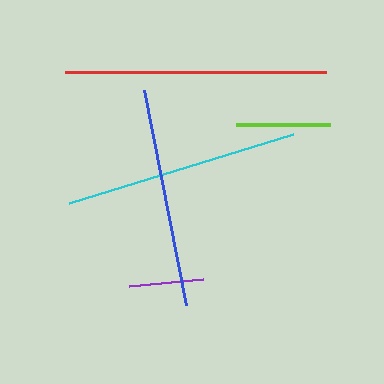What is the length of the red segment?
The red segment is approximately 260 pixels long.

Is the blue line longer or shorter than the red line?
The red line is longer than the blue line.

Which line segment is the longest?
The red line is the longest at approximately 260 pixels.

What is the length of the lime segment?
The lime segment is approximately 94 pixels long.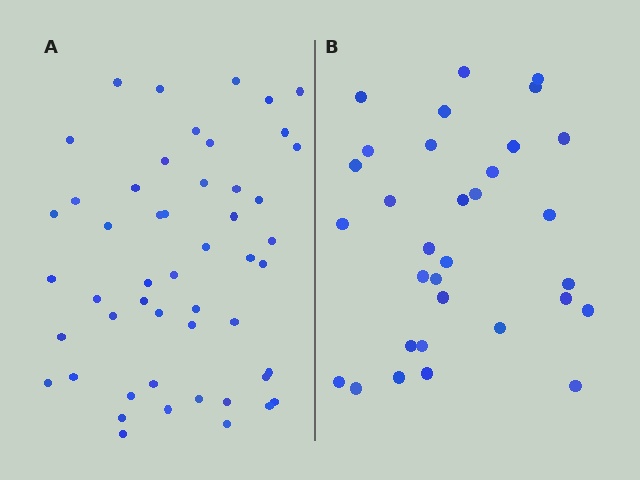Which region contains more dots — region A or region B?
Region A (the left region) has more dots.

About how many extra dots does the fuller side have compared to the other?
Region A has approximately 20 more dots than region B.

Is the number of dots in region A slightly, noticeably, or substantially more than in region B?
Region A has substantially more. The ratio is roughly 1.6 to 1.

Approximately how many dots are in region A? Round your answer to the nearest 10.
About 50 dots.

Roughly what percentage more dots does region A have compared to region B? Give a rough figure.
About 55% more.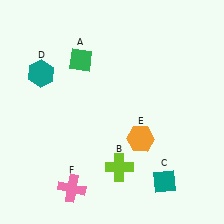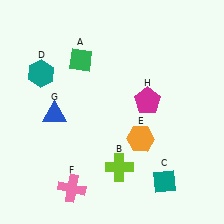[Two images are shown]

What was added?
A blue triangle (G), a magenta pentagon (H) were added in Image 2.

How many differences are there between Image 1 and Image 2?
There are 2 differences between the two images.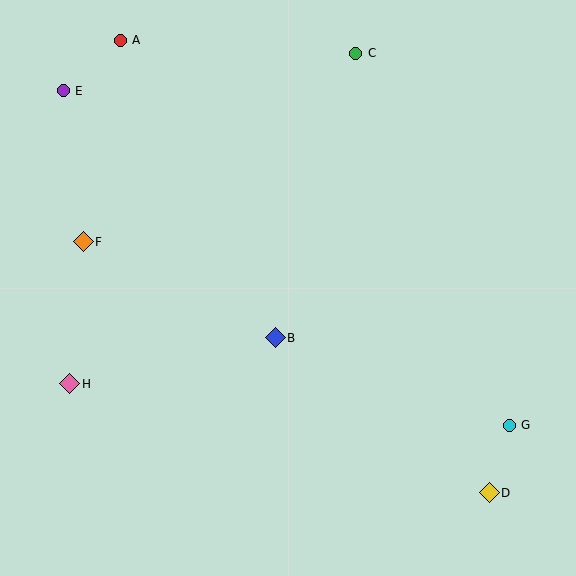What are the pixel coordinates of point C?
Point C is at (356, 53).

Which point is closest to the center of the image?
Point B at (275, 338) is closest to the center.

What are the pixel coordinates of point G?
Point G is at (509, 425).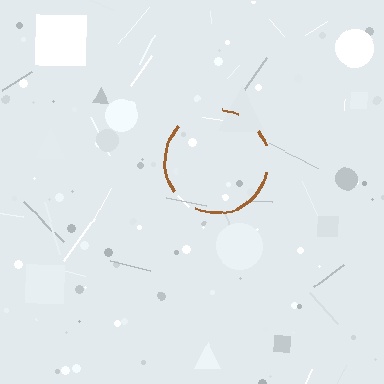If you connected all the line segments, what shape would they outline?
They would outline a circle.